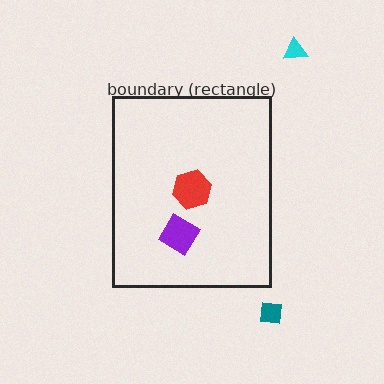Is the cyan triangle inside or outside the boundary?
Outside.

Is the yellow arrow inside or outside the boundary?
Inside.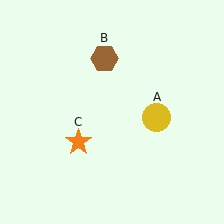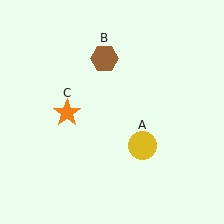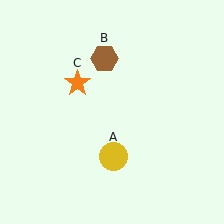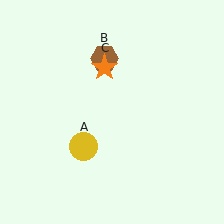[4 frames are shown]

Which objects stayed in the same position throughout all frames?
Brown hexagon (object B) remained stationary.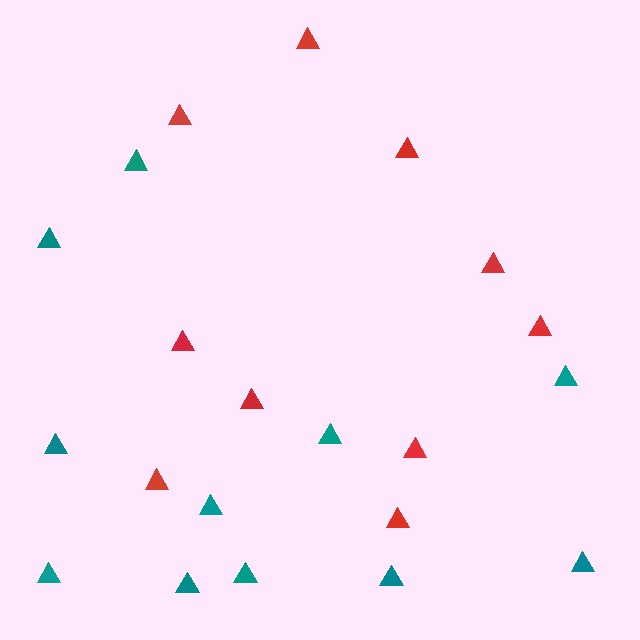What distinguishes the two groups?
There are 2 groups: one group of red triangles (10) and one group of teal triangles (11).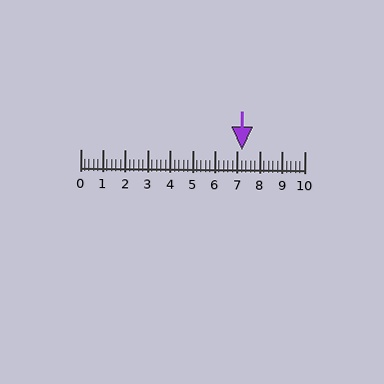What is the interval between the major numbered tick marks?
The major tick marks are spaced 1 units apart.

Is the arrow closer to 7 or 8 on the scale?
The arrow is closer to 7.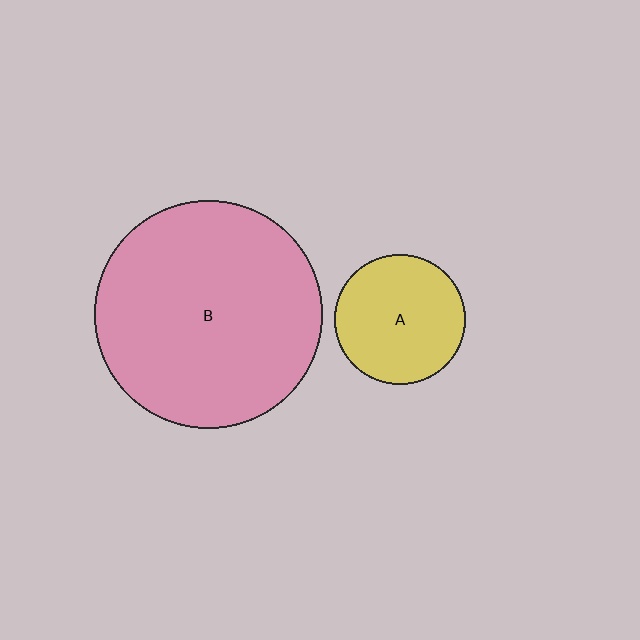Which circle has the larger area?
Circle B (pink).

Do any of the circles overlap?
No, none of the circles overlap.